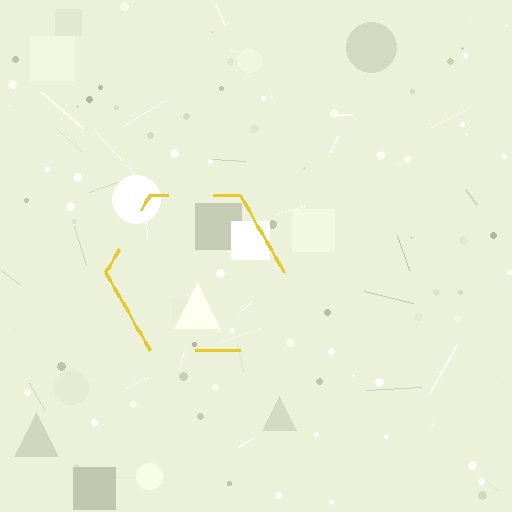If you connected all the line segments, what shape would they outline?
They would outline a hexagon.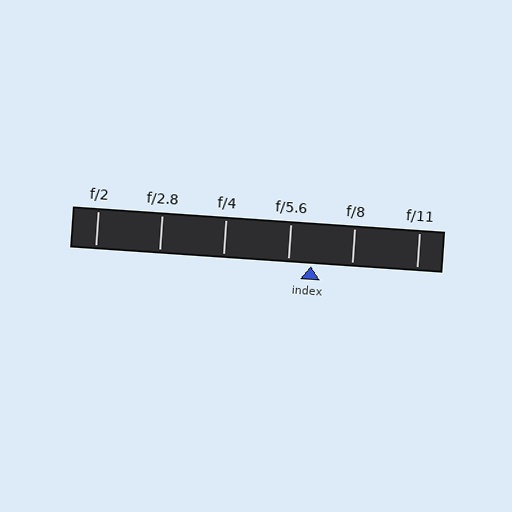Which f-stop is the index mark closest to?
The index mark is closest to f/5.6.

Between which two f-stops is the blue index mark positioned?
The index mark is between f/5.6 and f/8.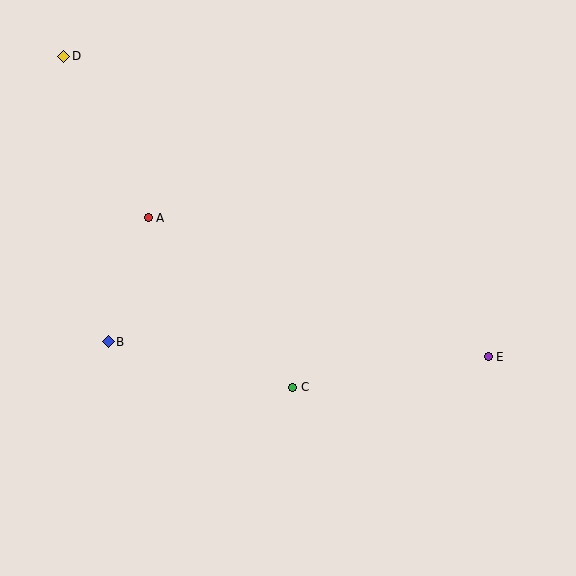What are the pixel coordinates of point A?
Point A is at (148, 218).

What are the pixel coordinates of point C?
Point C is at (293, 387).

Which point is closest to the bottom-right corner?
Point E is closest to the bottom-right corner.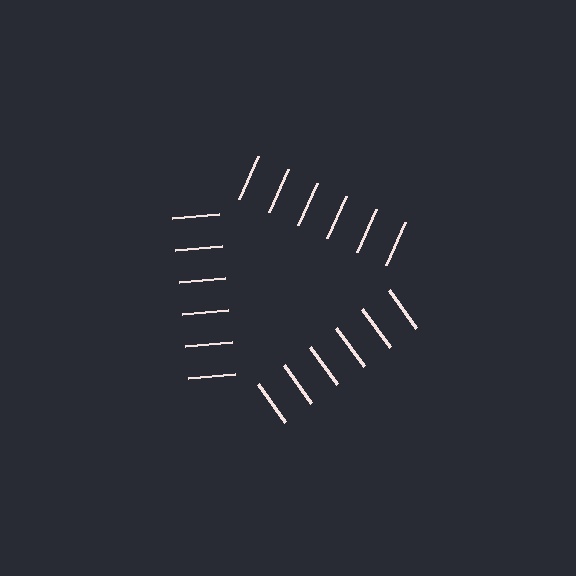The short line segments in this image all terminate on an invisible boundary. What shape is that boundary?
An illusory triangle — the line segments terminate on its edges but no continuous stroke is drawn.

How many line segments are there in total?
18 — 6 along each of the 3 edges.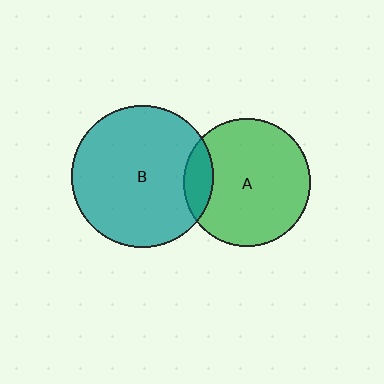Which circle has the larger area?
Circle B (teal).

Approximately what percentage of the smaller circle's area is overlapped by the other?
Approximately 15%.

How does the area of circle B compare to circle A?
Approximately 1.2 times.